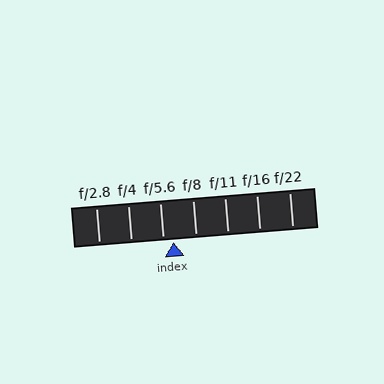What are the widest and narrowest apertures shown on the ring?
The widest aperture shown is f/2.8 and the narrowest is f/22.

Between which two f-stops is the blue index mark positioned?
The index mark is between f/5.6 and f/8.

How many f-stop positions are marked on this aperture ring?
There are 7 f-stop positions marked.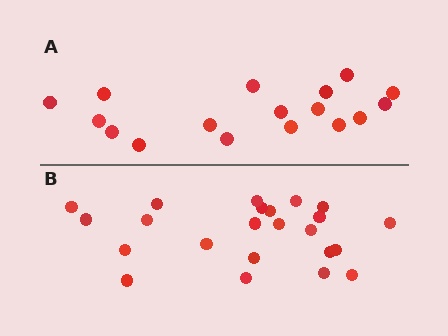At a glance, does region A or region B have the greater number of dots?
Region B (the bottom region) has more dots.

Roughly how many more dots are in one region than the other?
Region B has about 6 more dots than region A.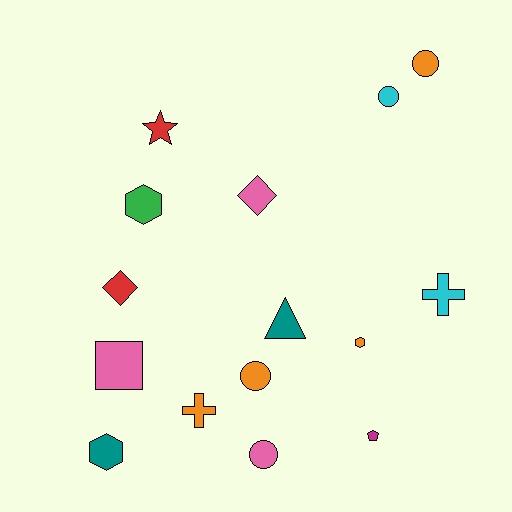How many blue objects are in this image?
There are no blue objects.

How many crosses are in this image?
There are 2 crosses.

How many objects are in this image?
There are 15 objects.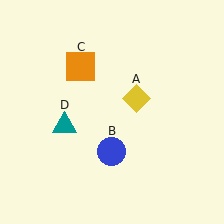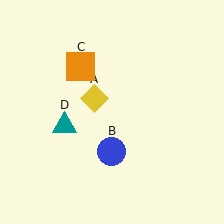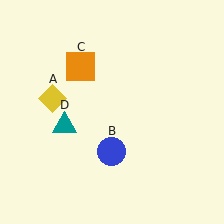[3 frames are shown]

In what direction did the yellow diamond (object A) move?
The yellow diamond (object A) moved left.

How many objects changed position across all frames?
1 object changed position: yellow diamond (object A).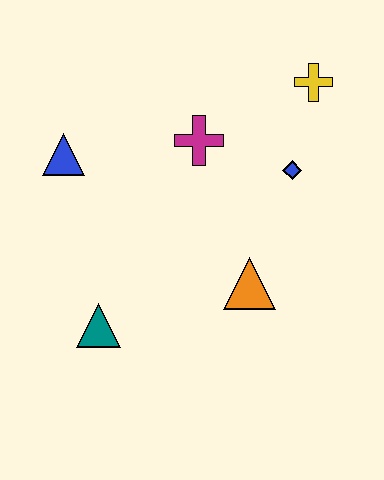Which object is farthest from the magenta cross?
The teal triangle is farthest from the magenta cross.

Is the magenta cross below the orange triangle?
No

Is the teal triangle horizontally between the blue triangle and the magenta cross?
Yes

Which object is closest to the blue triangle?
The magenta cross is closest to the blue triangle.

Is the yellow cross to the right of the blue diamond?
Yes